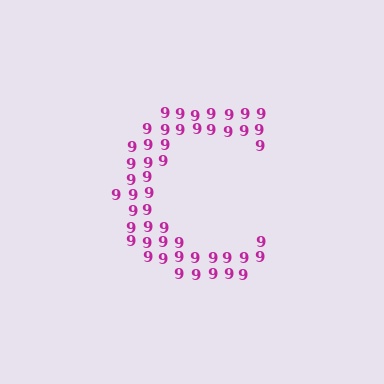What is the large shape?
The large shape is the letter C.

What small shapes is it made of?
It is made of small digit 9's.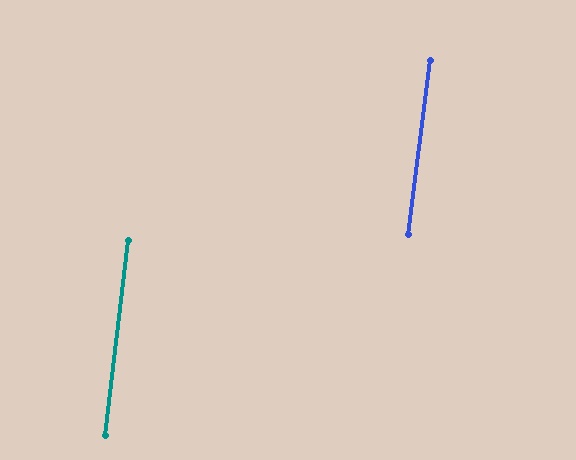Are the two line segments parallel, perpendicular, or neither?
Parallel — their directions differ by only 0.6°.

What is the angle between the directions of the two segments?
Approximately 1 degree.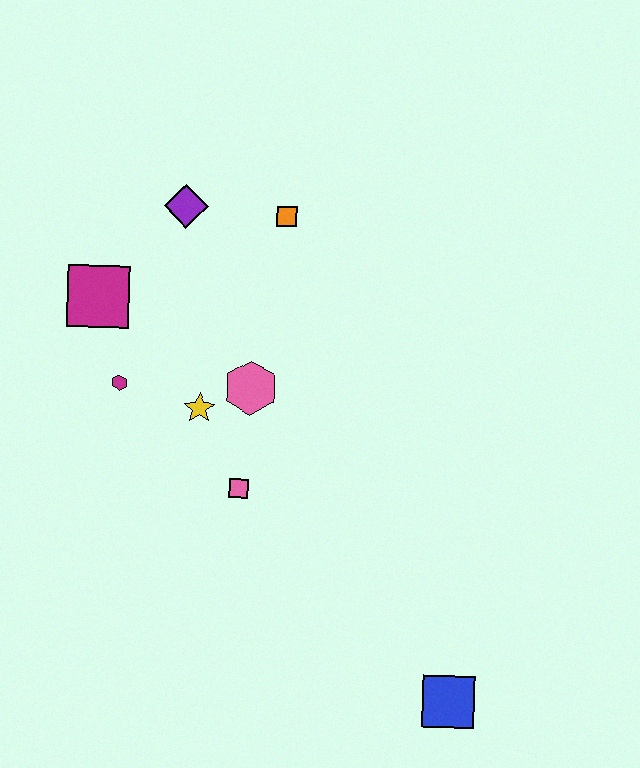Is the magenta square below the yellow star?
No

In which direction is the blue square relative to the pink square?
The blue square is to the right of the pink square.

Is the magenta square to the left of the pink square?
Yes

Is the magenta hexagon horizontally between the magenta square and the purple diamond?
Yes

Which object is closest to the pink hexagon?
The yellow star is closest to the pink hexagon.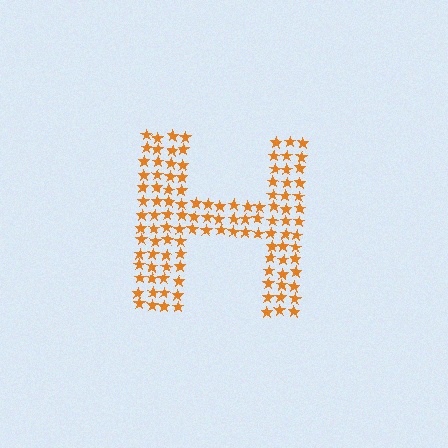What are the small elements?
The small elements are stars.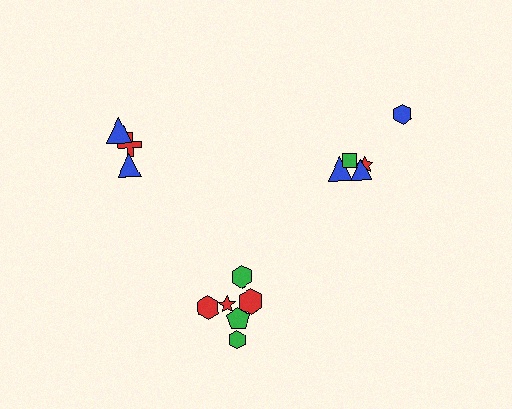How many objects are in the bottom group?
There are 6 objects.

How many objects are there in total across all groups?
There are 14 objects.